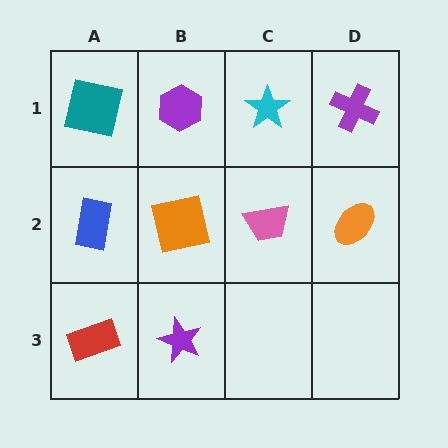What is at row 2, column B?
An orange square.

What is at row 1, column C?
A cyan star.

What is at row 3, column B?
A purple star.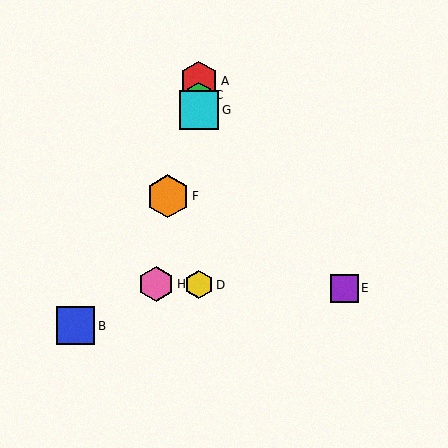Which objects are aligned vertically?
Objects A, C, D, G are aligned vertically.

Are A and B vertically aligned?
No, A is at x≈199 and B is at x≈76.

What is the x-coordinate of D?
Object D is at x≈199.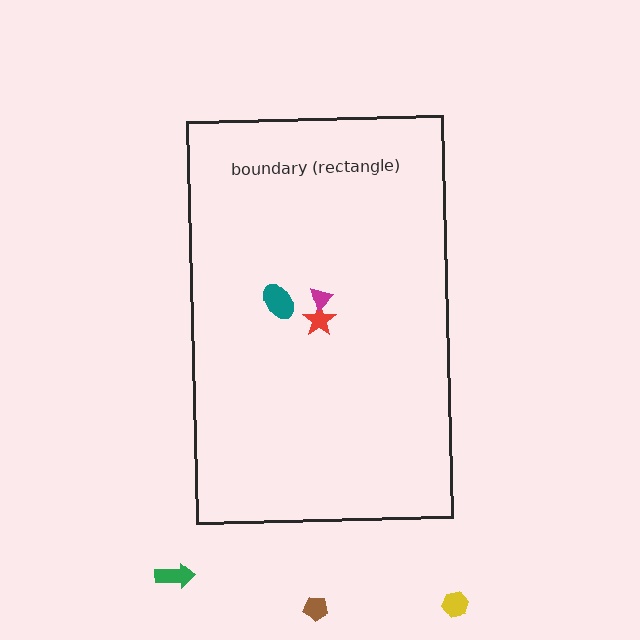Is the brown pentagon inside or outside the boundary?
Outside.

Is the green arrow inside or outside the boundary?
Outside.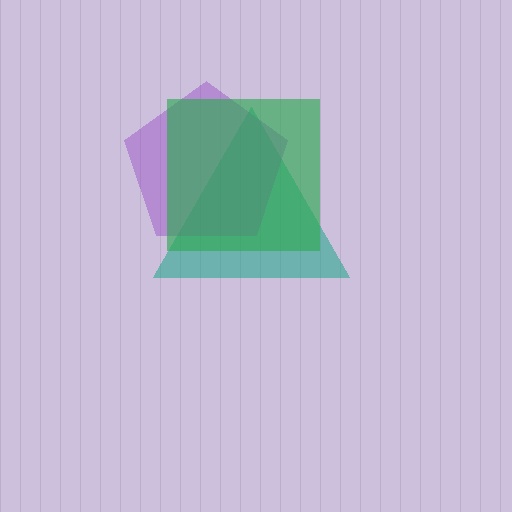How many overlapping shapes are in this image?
There are 3 overlapping shapes in the image.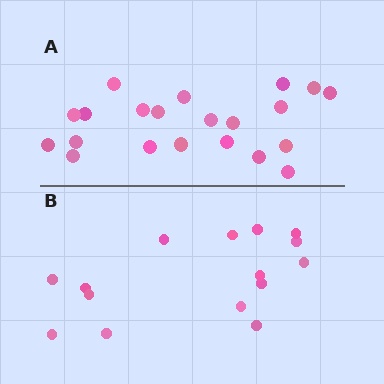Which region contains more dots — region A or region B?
Region A (the top region) has more dots.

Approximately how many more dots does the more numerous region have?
Region A has about 6 more dots than region B.